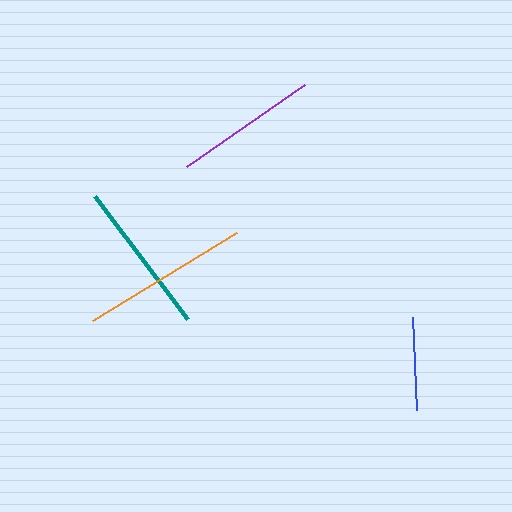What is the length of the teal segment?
The teal segment is approximately 154 pixels long.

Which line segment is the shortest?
The blue line is the shortest at approximately 94 pixels.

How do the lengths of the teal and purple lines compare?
The teal and purple lines are approximately the same length.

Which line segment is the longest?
The orange line is the longest at approximately 169 pixels.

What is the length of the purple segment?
The purple segment is approximately 144 pixels long.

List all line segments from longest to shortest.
From longest to shortest: orange, teal, purple, blue.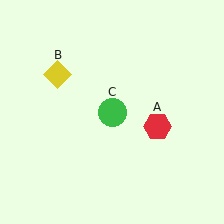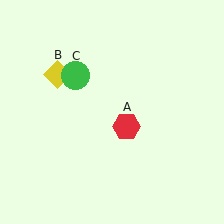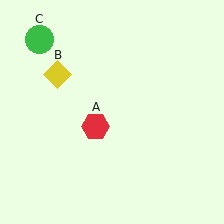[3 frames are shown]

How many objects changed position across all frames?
2 objects changed position: red hexagon (object A), green circle (object C).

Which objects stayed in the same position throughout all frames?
Yellow diamond (object B) remained stationary.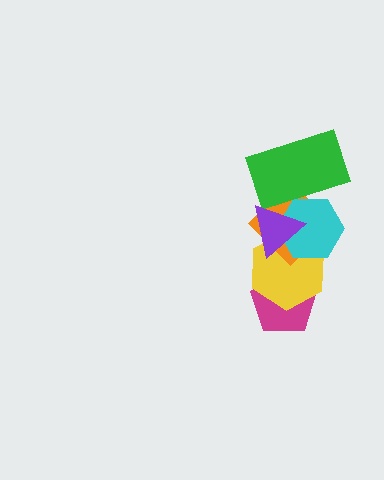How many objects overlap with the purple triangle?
4 objects overlap with the purple triangle.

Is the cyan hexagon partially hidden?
Yes, it is partially covered by another shape.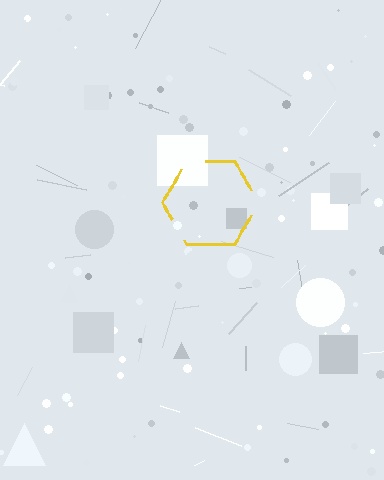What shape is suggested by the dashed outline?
The dashed outline suggests a hexagon.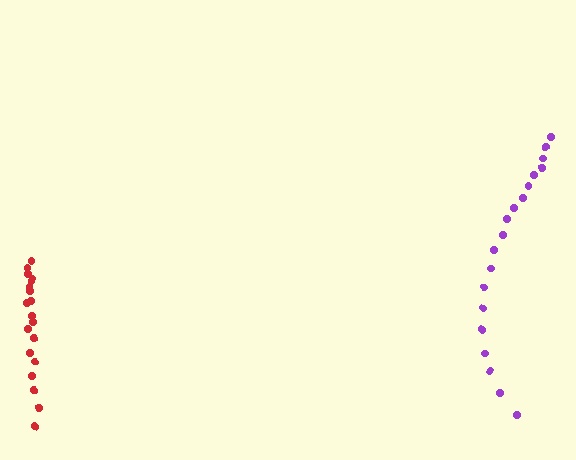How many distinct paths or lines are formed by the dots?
There are 2 distinct paths.